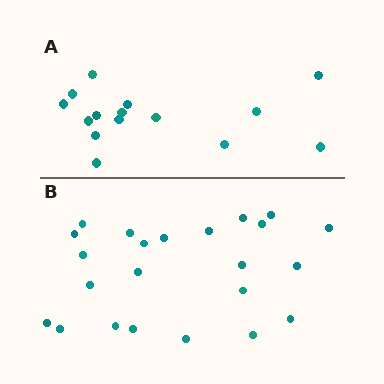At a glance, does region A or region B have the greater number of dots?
Region B (the bottom region) has more dots.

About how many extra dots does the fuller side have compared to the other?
Region B has roughly 8 or so more dots than region A.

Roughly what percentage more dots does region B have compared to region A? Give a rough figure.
About 55% more.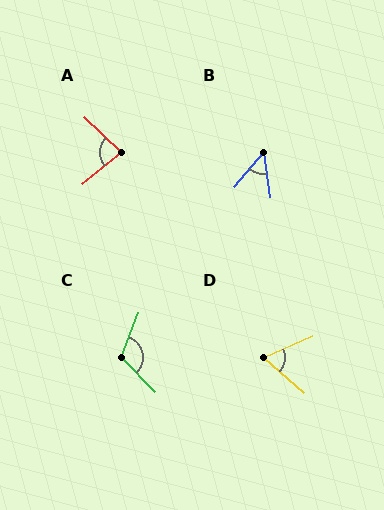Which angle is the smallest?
B, at approximately 47 degrees.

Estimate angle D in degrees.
Approximately 65 degrees.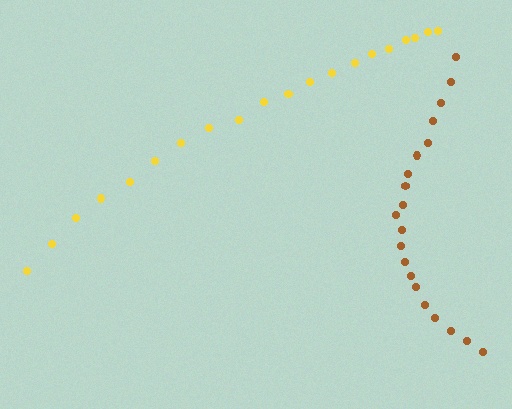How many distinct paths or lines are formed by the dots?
There are 2 distinct paths.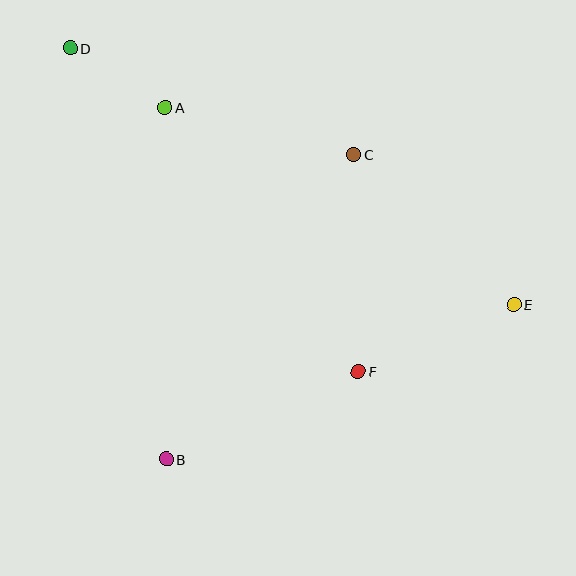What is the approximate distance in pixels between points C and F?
The distance between C and F is approximately 217 pixels.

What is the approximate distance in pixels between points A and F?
The distance between A and F is approximately 327 pixels.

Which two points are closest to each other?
Points A and D are closest to each other.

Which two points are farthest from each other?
Points D and E are farthest from each other.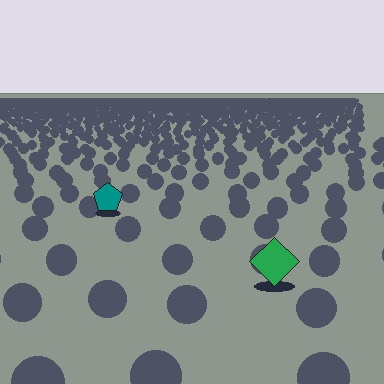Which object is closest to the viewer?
The green diamond is closest. The texture marks near it are larger and more spread out.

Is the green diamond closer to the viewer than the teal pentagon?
Yes. The green diamond is closer — you can tell from the texture gradient: the ground texture is coarser near it.